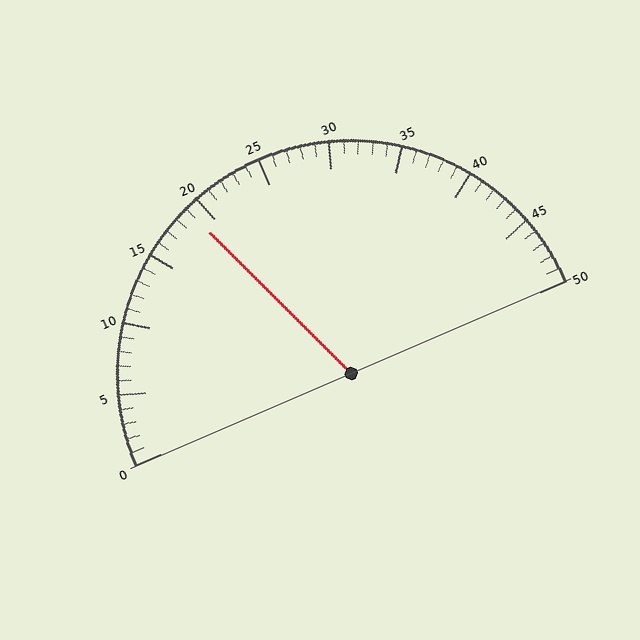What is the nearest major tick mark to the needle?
The nearest major tick mark is 20.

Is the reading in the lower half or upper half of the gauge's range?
The reading is in the lower half of the range (0 to 50).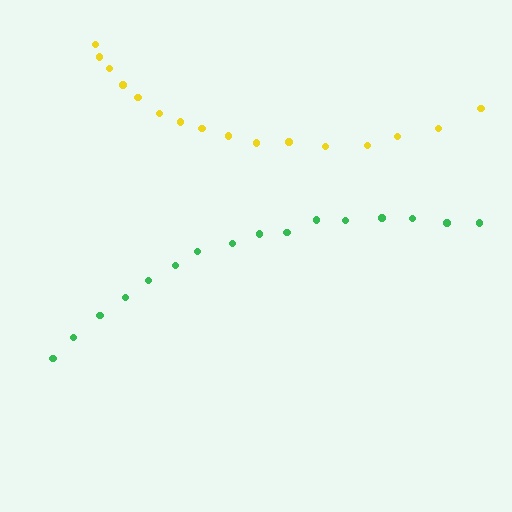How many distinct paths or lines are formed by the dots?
There are 2 distinct paths.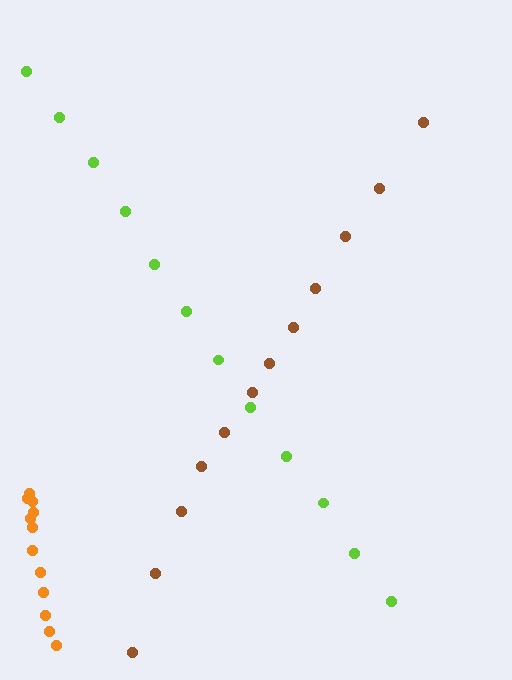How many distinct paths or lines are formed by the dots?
There are 3 distinct paths.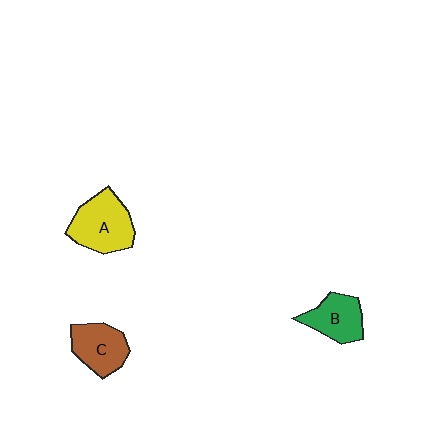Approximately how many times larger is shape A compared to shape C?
Approximately 1.3 times.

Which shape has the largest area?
Shape A (yellow).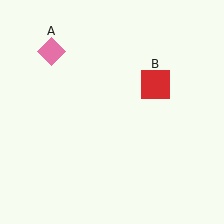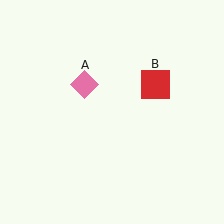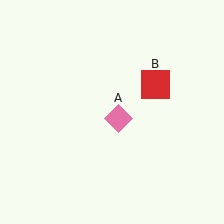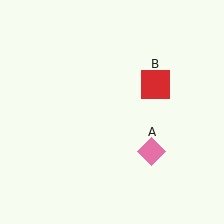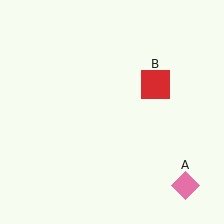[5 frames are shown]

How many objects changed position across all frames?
1 object changed position: pink diamond (object A).